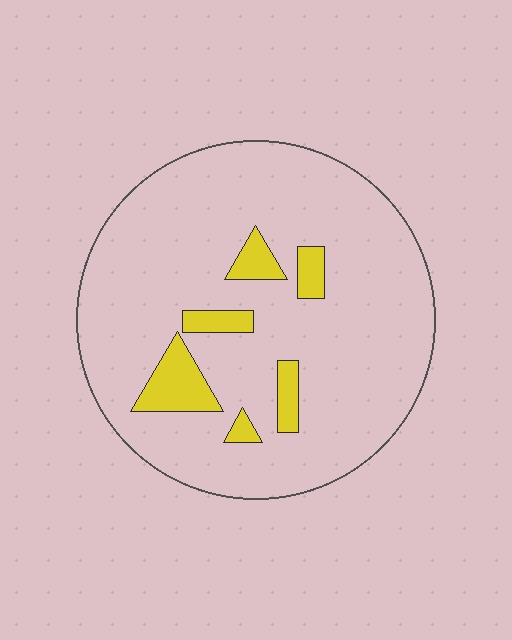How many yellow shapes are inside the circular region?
6.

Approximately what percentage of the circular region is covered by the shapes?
Approximately 10%.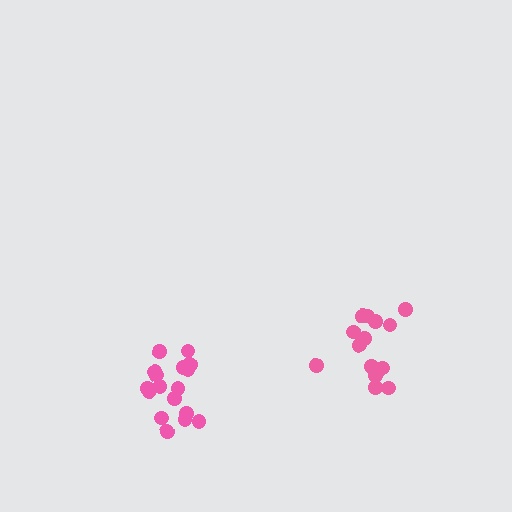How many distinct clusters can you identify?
There are 2 distinct clusters.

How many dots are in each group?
Group 1: 17 dots, Group 2: 16 dots (33 total).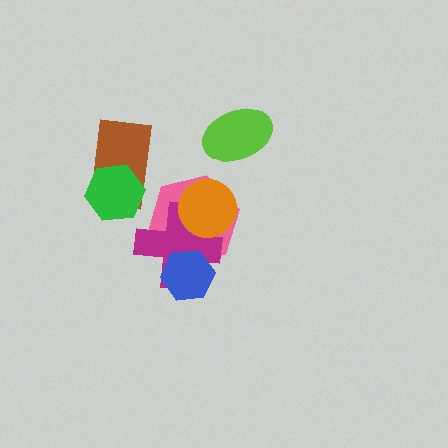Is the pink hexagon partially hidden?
Yes, it is partially covered by another shape.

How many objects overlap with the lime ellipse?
0 objects overlap with the lime ellipse.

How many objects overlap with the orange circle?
2 objects overlap with the orange circle.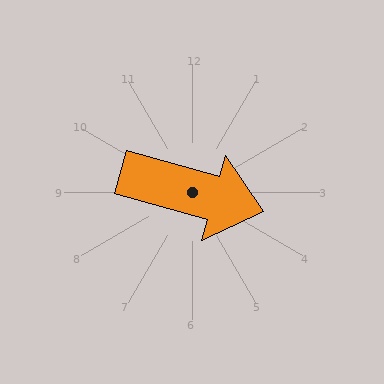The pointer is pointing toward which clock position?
Roughly 4 o'clock.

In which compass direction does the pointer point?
East.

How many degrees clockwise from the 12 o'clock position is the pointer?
Approximately 105 degrees.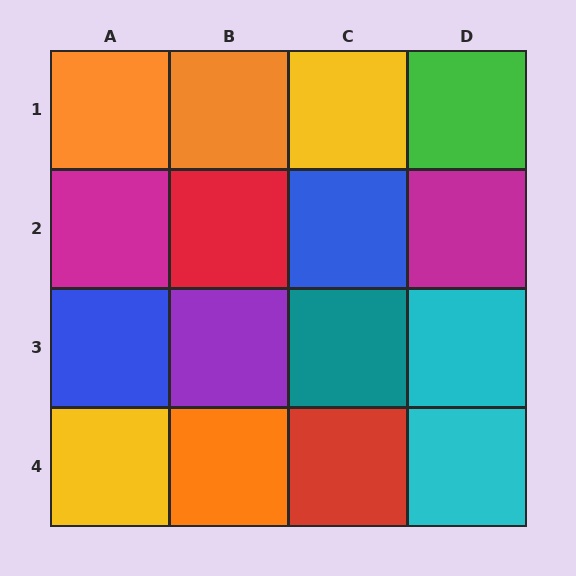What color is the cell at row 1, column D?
Green.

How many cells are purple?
1 cell is purple.